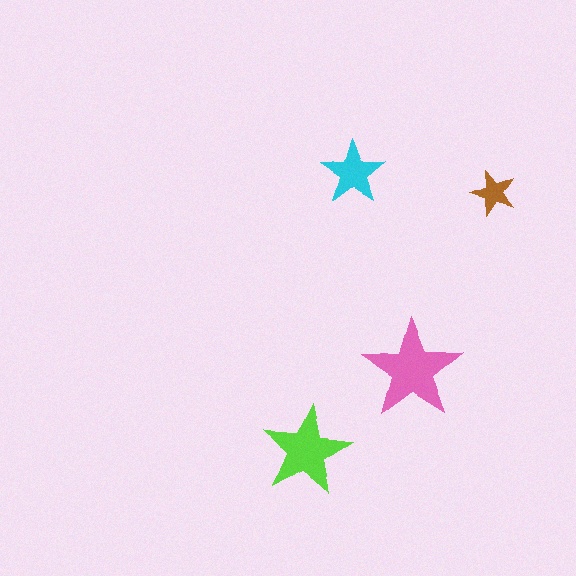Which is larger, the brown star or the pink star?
The pink one.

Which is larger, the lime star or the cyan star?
The lime one.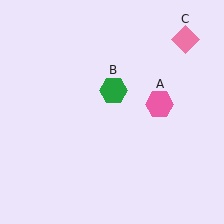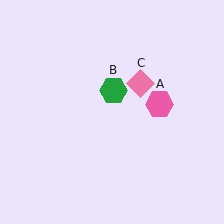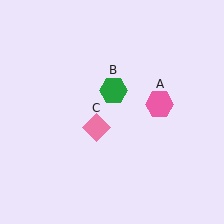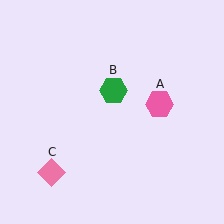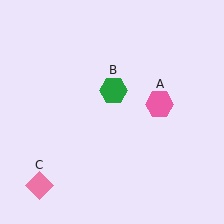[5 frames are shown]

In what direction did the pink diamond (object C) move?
The pink diamond (object C) moved down and to the left.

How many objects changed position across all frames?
1 object changed position: pink diamond (object C).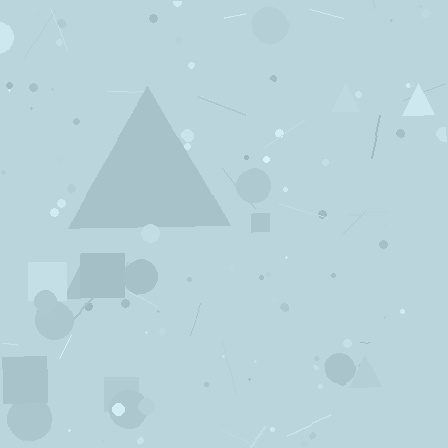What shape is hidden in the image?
A triangle is hidden in the image.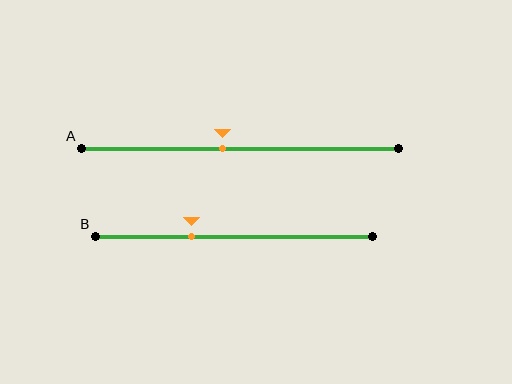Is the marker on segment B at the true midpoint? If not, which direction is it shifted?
No, the marker on segment B is shifted to the left by about 15% of the segment length.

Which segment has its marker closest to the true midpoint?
Segment A has its marker closest to the true midpoint.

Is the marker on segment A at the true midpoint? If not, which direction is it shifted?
No, the marker on segment A is shifted to the left by about 5% of the segment length.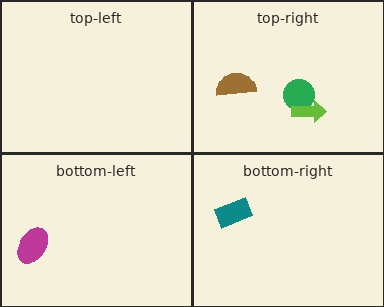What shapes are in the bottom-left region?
The magenta ellipse.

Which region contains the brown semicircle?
The top-right region.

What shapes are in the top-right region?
The brown semicircle, the green circle, the lime arrow.